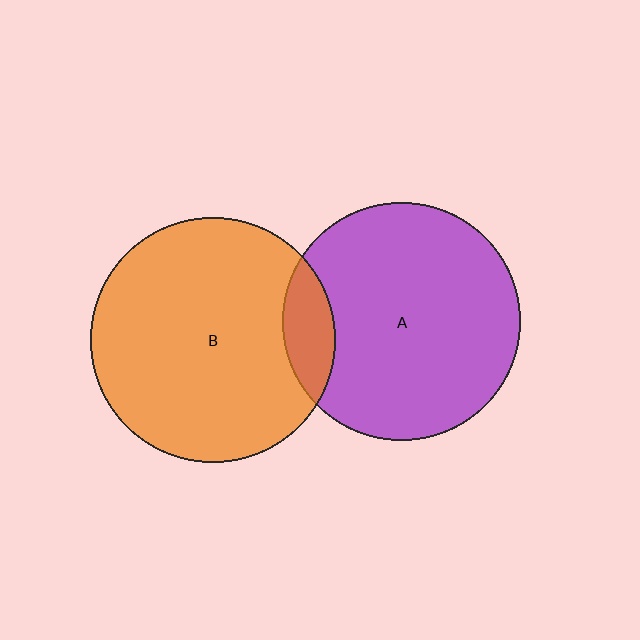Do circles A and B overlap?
Yes.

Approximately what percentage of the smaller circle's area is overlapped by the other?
Approximately 10%.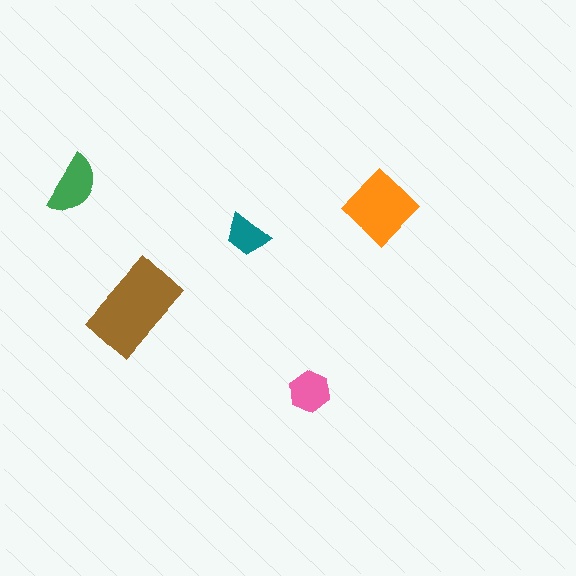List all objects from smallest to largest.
The teal trapezoid, the pink hexagon, the green semicircle, the orange diamond, the brown rectangle.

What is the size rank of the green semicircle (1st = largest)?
3rd.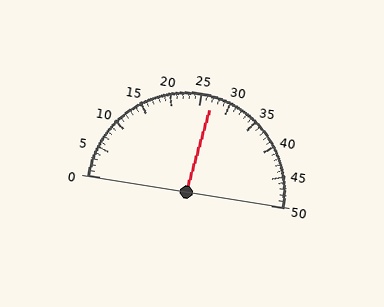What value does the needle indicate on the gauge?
The needle indicates approximately 27.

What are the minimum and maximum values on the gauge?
The gauge ranges from 0 to 50.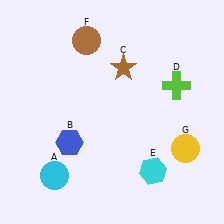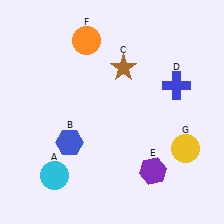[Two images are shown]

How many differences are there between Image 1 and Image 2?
There are 3 differences between the two images.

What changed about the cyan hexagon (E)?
In Image 1, E is cyan. In Image 2, it changed to purple.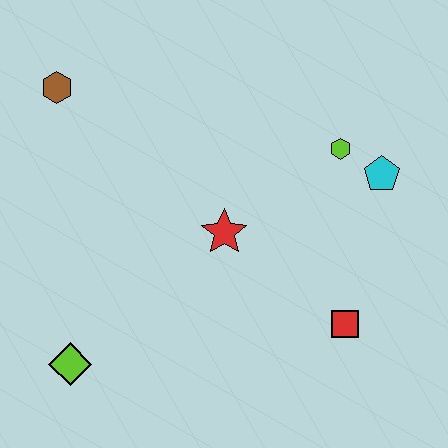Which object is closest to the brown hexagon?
The red star is closest to the brown hexagon.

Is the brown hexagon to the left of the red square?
Yes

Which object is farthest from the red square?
The brown hexagon is farthest from the red square.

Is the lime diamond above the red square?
No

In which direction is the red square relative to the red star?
The red square is to the right of the red star.